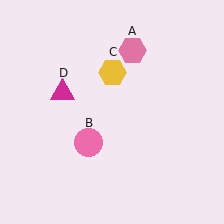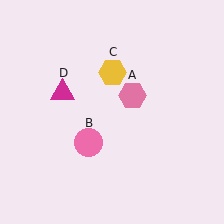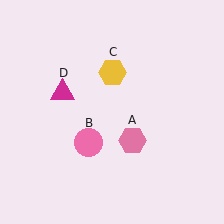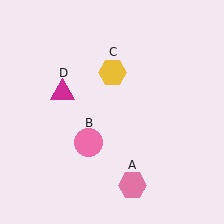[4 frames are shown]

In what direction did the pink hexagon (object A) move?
The pink hexagon (object A) moved down.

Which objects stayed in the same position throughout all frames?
Pink circle (object B) and yellow hexagon (object C) and magenta triangle (object D) remained stationary.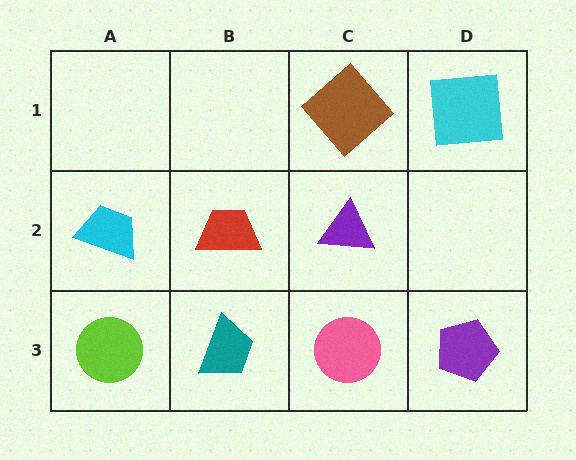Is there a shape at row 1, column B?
No, that cell is empty.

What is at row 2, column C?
A purple triangle.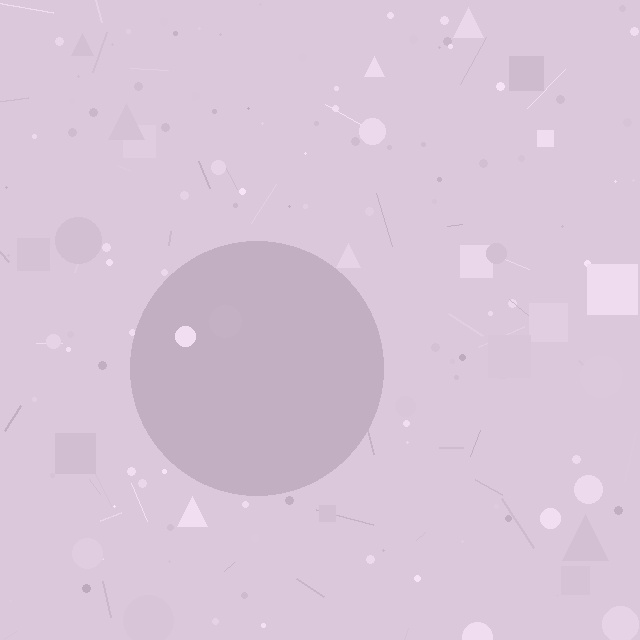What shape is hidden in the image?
A circle is hidden in the image.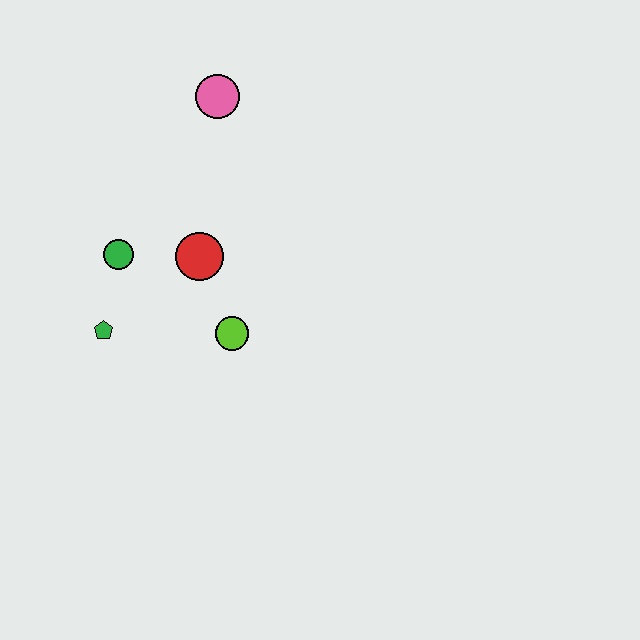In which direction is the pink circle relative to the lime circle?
The pink circle is above the lime circle.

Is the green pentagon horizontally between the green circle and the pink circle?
No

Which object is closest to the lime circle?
The red circle is closest to the lime circle.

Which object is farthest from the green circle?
The pink circle is farthest from the green circle.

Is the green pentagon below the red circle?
Yes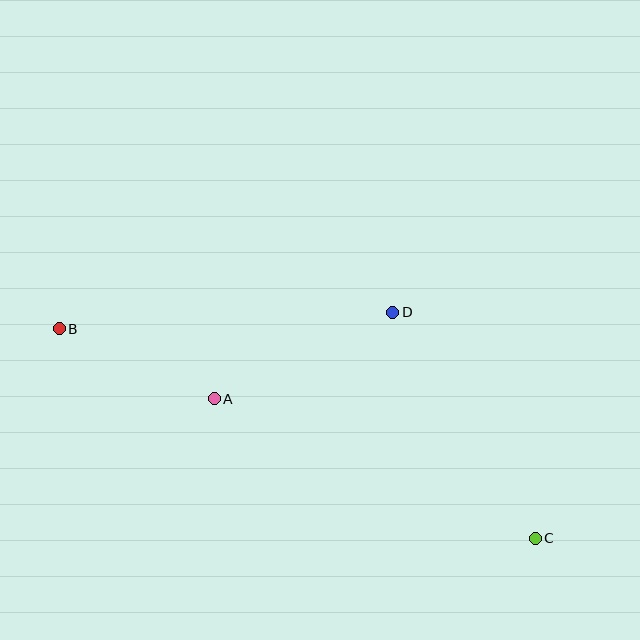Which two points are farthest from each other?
Points B and C are farthest from each other.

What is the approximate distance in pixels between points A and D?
The distance between A and D is approximately 199 pixels.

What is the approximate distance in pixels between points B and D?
The distance between B and D is approximately 334 pixels.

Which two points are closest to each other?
Points A and B are closest to each other.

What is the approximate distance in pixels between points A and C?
The distance between A and C is approximately 350 pixels.